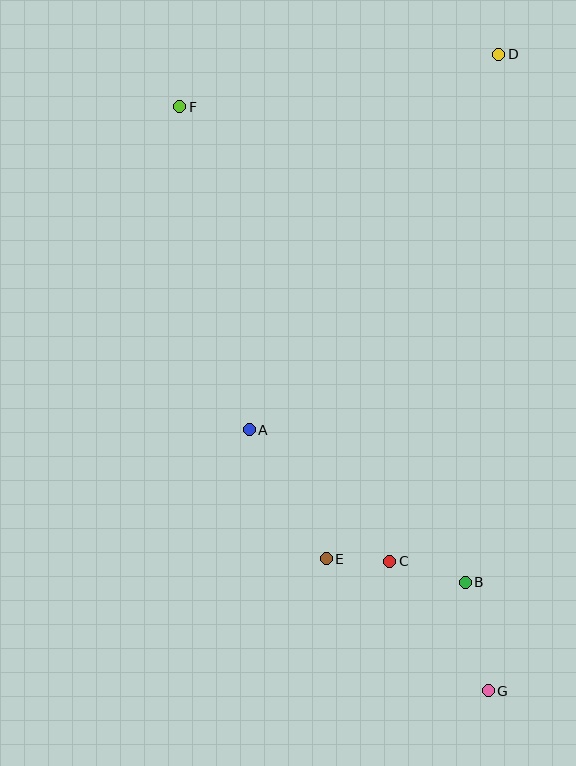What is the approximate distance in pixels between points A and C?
The distance between A and C is approximately 192 pixels.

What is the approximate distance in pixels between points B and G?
The distance between B and G is approximately 111 pixels.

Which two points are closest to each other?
Points C and E are closest to each other.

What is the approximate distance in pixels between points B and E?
The distance between B and E is approximately 141 pixels.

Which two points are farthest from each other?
Points F and G are farthest from each other.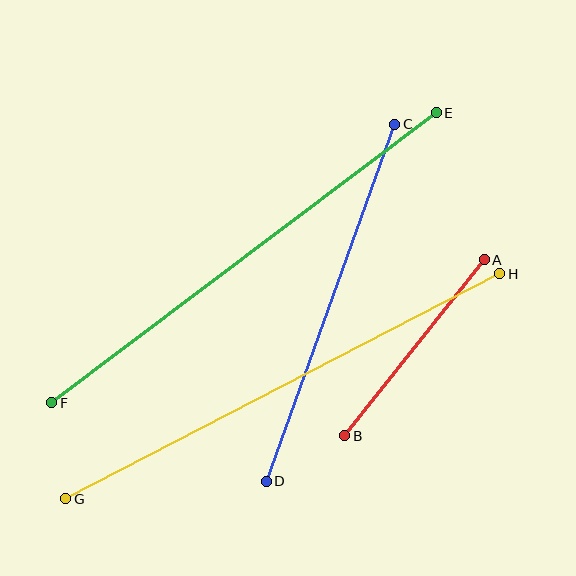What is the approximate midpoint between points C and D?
The midpoint is at approximately (331, 303) pixels.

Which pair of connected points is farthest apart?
Points G and H are farthest apart.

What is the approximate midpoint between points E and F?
The midpoint is at approximately (244, 258) pixels.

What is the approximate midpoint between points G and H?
The midpoint is at approximately (283, 386) pixels.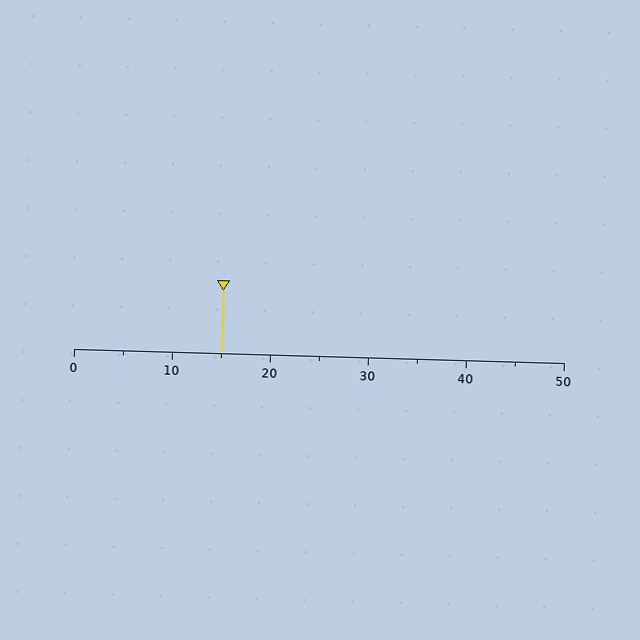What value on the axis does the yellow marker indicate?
The marker indicates approximately 15.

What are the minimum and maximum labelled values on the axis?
The axis runs from 0 to 50.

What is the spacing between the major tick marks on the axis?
The major ticks are spaced 10 apart.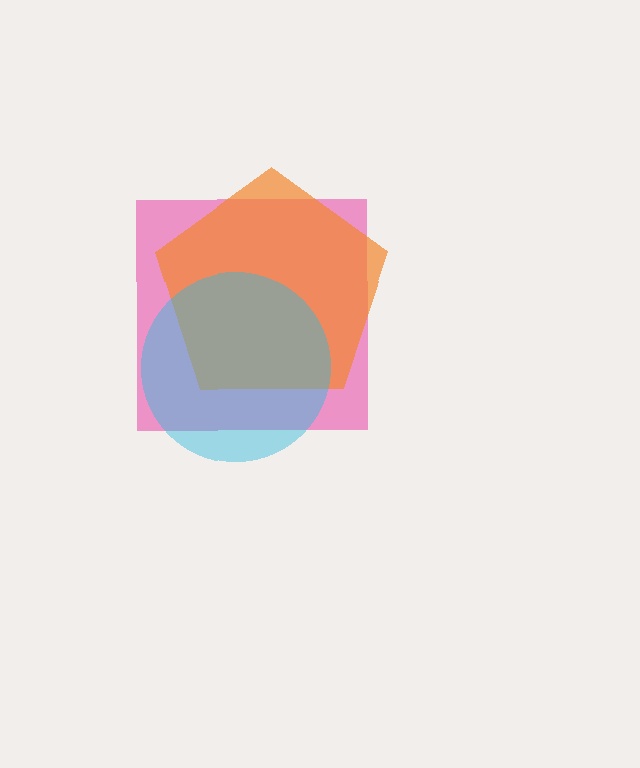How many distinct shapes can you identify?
There are 3 distinct shapes: a pink square, an orange pentagon, a cyan circle.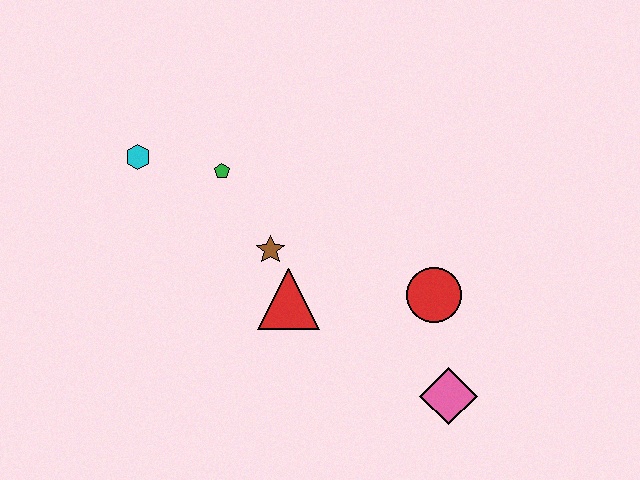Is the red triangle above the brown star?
No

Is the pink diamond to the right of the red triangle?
Yes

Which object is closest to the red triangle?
The brown star is closest to the red triangle.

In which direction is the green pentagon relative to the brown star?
The green pentagon is above the brown star.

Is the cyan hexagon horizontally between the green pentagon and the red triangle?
No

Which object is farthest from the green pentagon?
The pink diamond is farthest from the green pentagon.